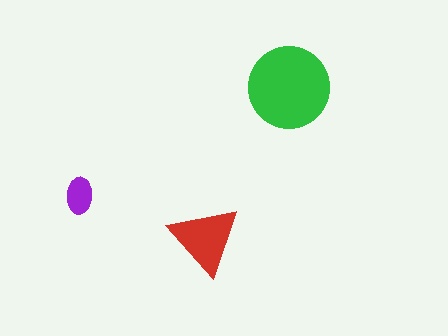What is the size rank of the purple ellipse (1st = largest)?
3rd.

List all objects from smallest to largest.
The purple ellipse, the red triangle, the green circle.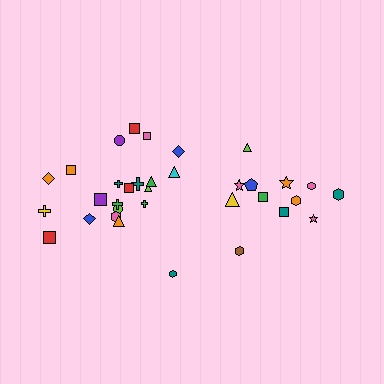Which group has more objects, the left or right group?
The left group.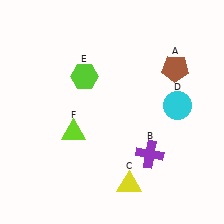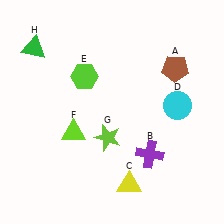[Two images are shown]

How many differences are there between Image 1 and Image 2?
There are 2 differences between the two images.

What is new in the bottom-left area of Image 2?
A lime star (G) was added in the bottom-left area of Image 2.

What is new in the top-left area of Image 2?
A green triangle (H) was added in the top-left area of Image 2.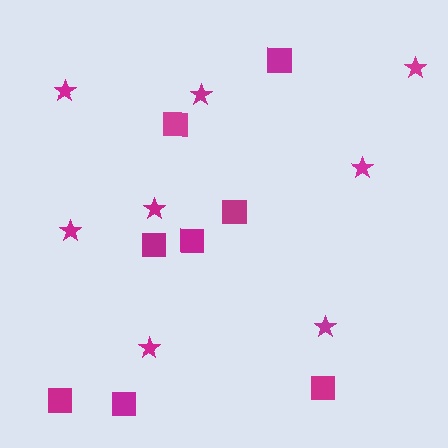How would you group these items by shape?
There are 2 groups: one group of squares (8) and one group of stars (8).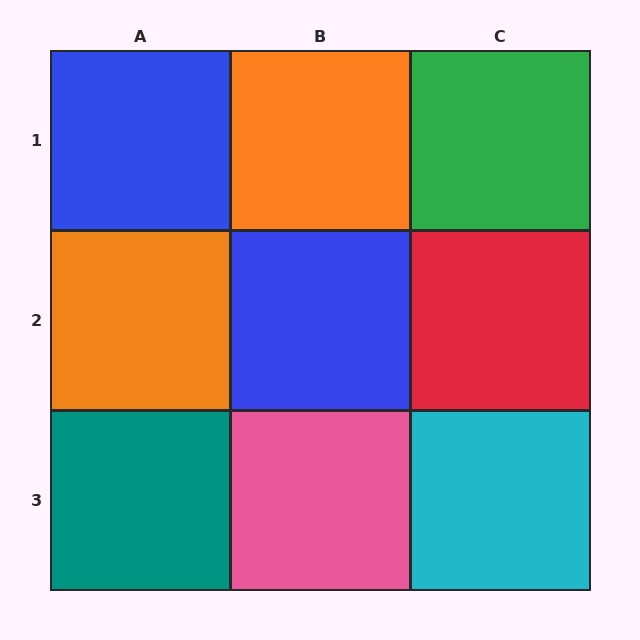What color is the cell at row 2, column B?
Blue.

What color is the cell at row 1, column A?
Blue.